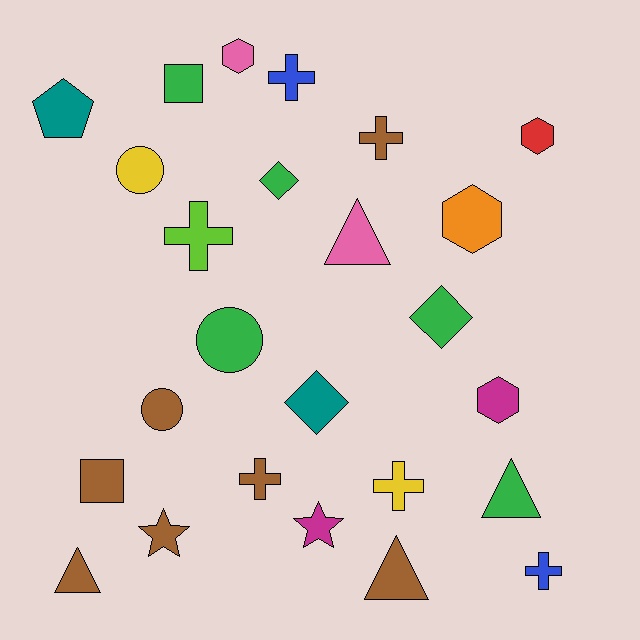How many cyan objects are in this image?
There are no cyan objects.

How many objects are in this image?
There are 25 objects.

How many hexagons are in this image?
There are 4 hexagons.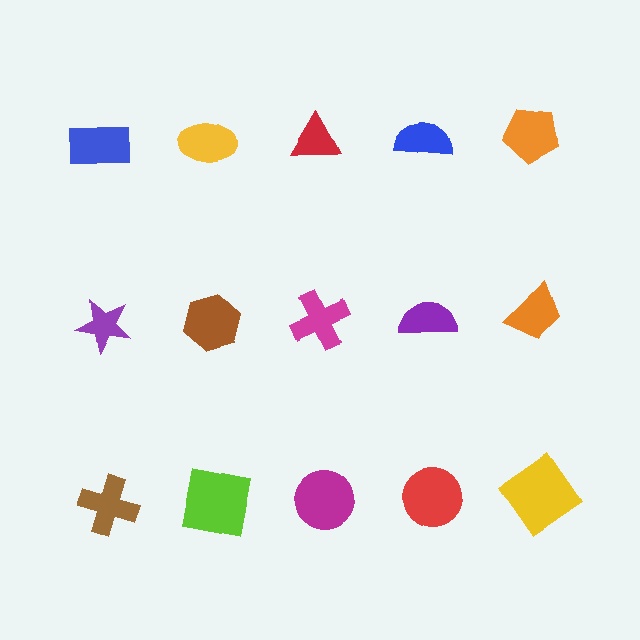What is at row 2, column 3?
A magenta cross.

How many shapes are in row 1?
5 shapes.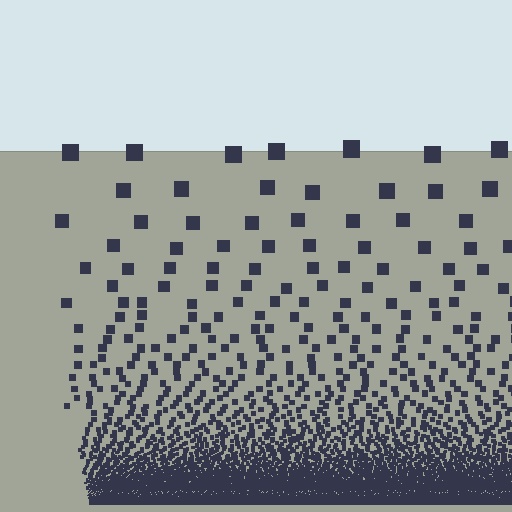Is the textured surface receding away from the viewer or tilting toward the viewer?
The surface appears to tilt toward the viewer. Texture elements get larger and sparser toward the top.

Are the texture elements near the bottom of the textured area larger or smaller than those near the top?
Smaller. The gradient is inverted — elements near the bottom are smaller and denser.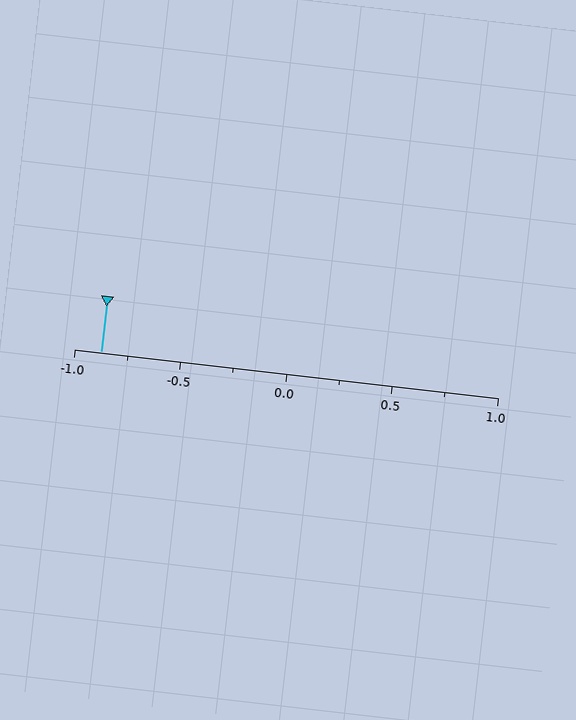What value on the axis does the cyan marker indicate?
The marker indicates approximately -0.88.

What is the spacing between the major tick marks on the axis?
The major ticks are spaced 0.5 apart.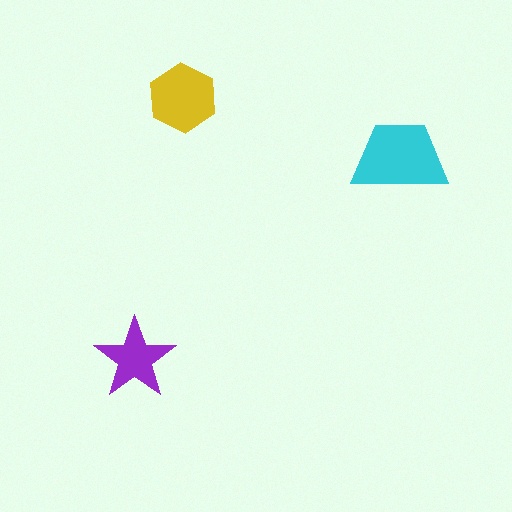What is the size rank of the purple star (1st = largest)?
3rd.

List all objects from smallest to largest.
The purple star, the yellow hexagon, the cyan trapezoid.